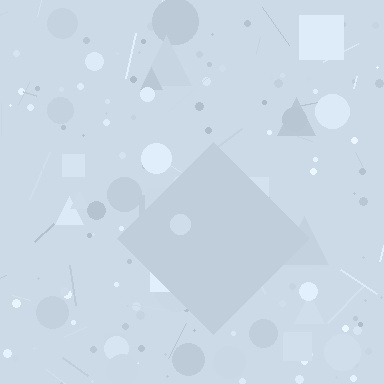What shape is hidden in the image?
A diamond is hidden in the image.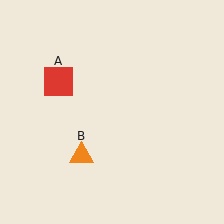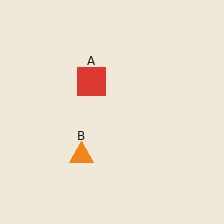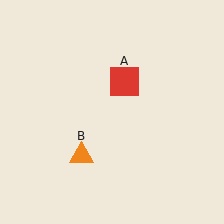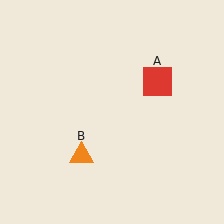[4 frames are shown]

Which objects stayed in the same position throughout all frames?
Orange triangle (object B) remained stationary.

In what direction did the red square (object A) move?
The red square (object A) moved right.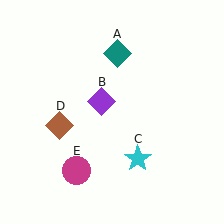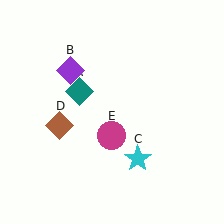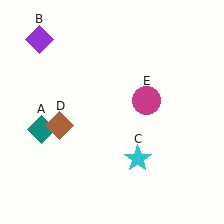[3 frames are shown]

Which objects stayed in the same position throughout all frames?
Cyan star (object C) and brown diamond (object D) remained stationary.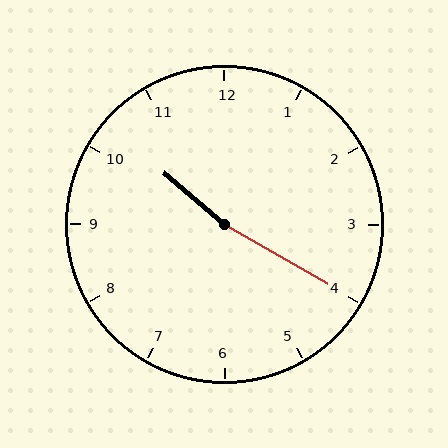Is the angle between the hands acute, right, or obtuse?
It is obtuse.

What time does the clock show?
10:20.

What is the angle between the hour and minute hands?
Approximately 170 degrees.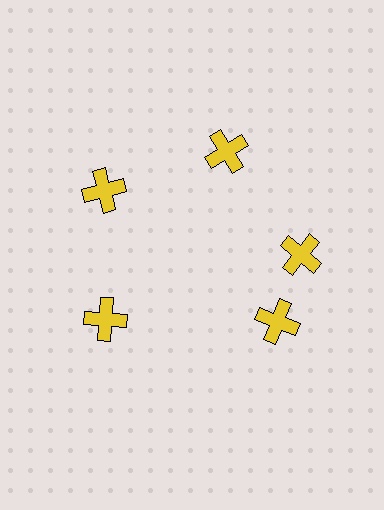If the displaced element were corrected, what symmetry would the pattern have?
It would have 5-fold rotational symmetry — the pattern would map onto itself every 72 degrees.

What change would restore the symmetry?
The symmetry would be restored by rotating it back into even spacing with its neighbors so that all 5 crosses sit at equal angles and equal distance from the center.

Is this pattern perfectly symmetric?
No. The 5 yellow crosses are arranged in a ring, but one element near the 5 o'clock position is rotated out of alignment along the ring, breaking the 5-fold rotational symmetry.